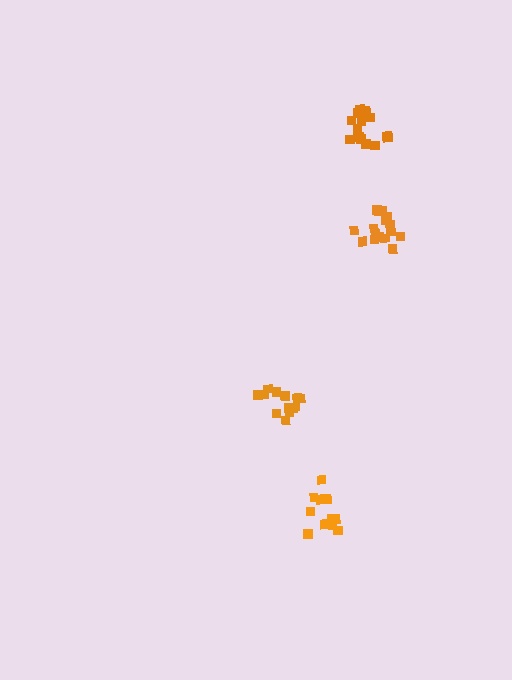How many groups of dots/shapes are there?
There are 4 groups.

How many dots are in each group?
Group 1: 14 dots, Group 2: 16 dots, Group 3: 15 dots, Group 4: 12 dots (57 total).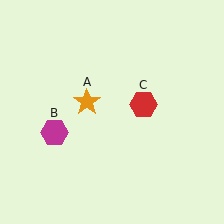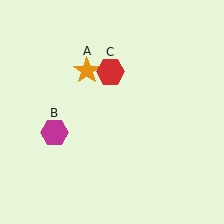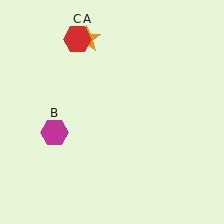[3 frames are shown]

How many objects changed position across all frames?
2 objects changed position: orange star (object A), red hexagon (object C).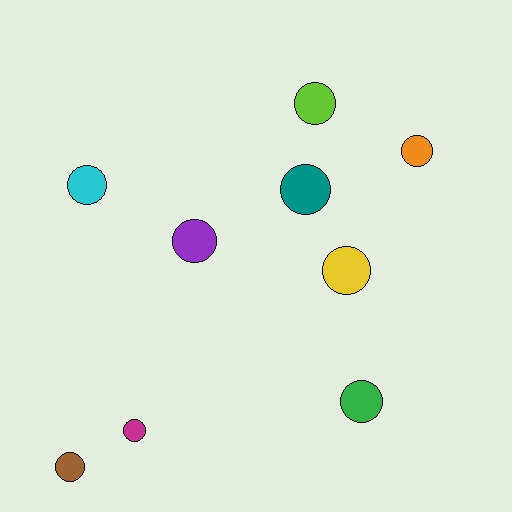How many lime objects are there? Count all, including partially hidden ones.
There is 1 lime object.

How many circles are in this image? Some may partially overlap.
There are 9 circles.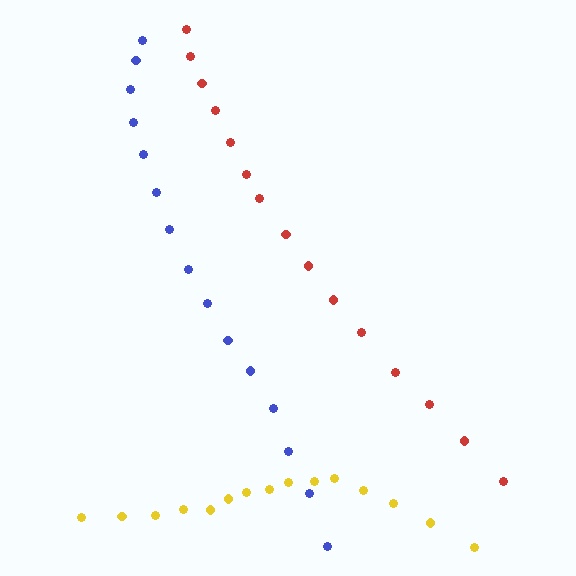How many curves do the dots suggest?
There are 3 distinct paths.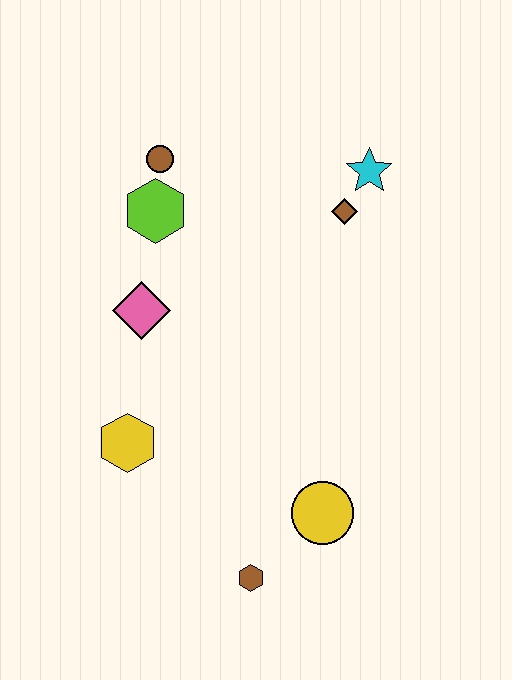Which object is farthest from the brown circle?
The brown hexagon is farthest from the brown circle.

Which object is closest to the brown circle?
The lime hexagon is closest to the brown circle.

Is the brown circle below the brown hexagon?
No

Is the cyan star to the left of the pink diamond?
No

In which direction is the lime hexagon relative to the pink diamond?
The lime hexagon is above the pink diamond.